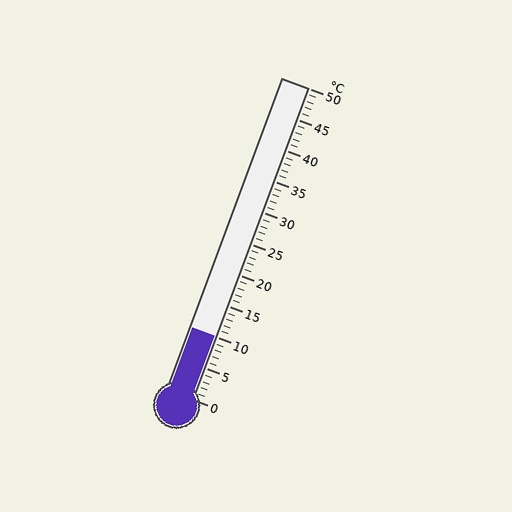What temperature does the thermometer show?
The thermometer shows approximately 10°C.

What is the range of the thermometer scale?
The thermometer scale ranges from 0°C to 50°C.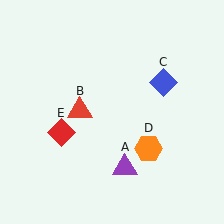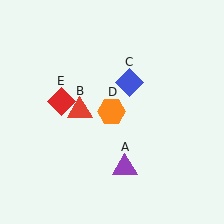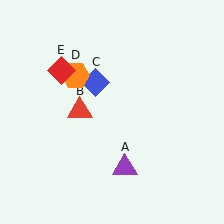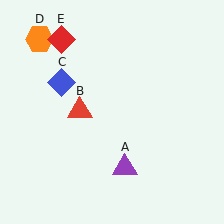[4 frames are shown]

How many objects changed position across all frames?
3 objects changed position: blue diamond (object C), orange hexagon (object D), red diamond (object E).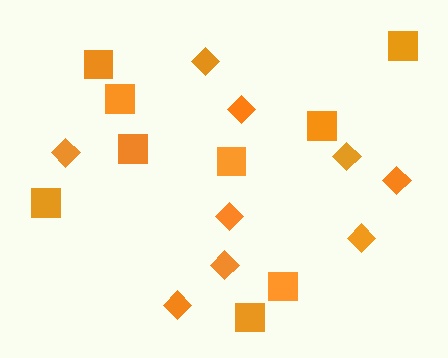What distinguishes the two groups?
There are 2 groups: one group of squares (9) and one group of diamonds (9).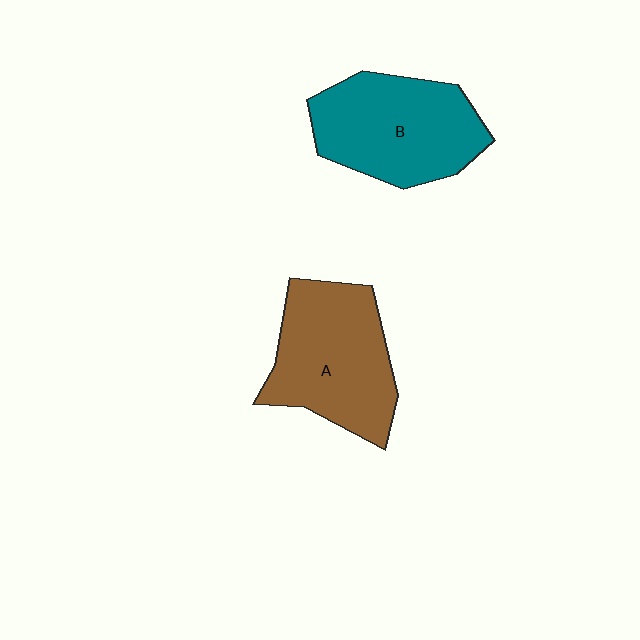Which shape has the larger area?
Shape A (brown).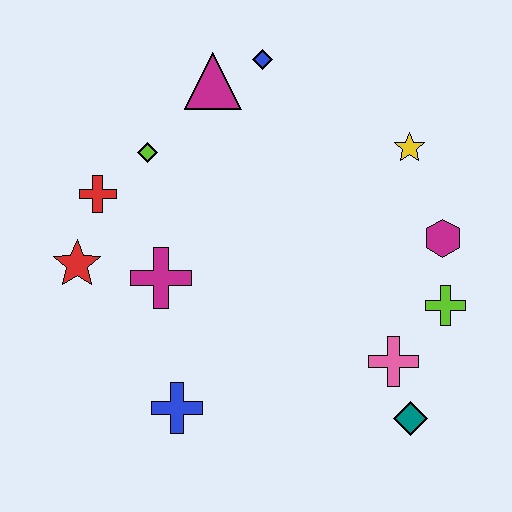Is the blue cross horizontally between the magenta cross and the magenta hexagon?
Yes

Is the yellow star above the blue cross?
Yes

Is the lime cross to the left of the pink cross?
No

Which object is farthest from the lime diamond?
The teal diamond is farthest from the lime diamond.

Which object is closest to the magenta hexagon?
The lime cross is closest to the magenta hexagon.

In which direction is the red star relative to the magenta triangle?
The red star is below the magenta triangle.